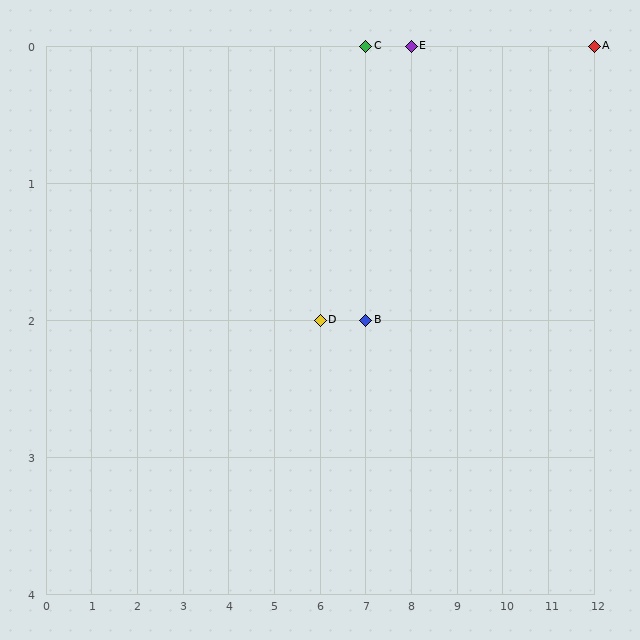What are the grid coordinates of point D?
Point D is at grid coordinates (6, 2).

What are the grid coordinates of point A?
Point A is at grid coordinates (12, 0).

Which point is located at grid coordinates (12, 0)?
Point A is at (12, 0).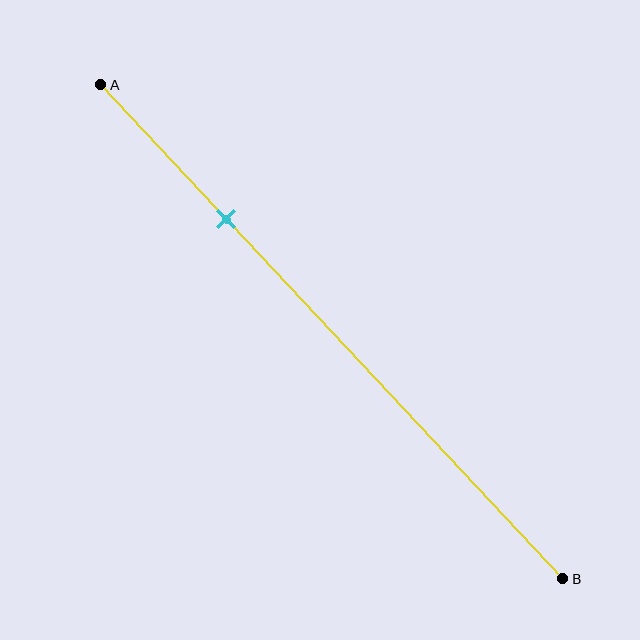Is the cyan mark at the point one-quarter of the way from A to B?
Yes, the mark is approximately at the one-quarter point.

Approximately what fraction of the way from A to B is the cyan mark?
The cyan mark is approximately 25% of the way from A to B.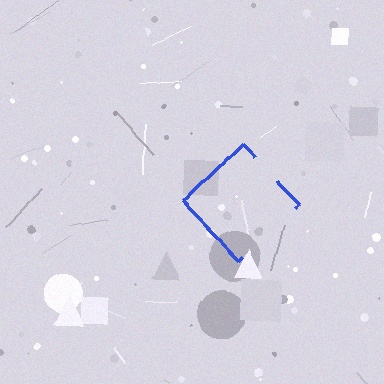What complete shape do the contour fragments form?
The contour fragments form a diamond.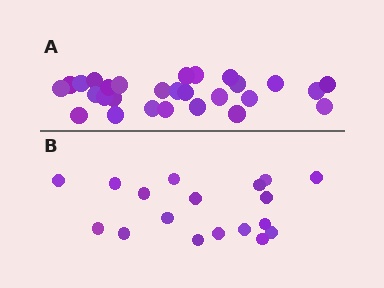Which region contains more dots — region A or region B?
Region A (the top region) has more dots.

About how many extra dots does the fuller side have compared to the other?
Region A has roughly 10 or so more dots than region B.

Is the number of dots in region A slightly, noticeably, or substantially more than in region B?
Region A has substantially more. The ratio is roughly 1.6 to 1.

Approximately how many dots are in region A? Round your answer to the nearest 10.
About 30 dots. (The exact count is 28, which rounds to 30.)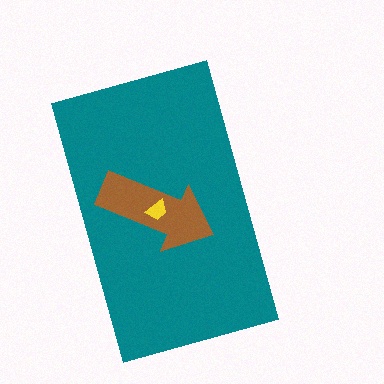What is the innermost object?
The yellow trapezoid.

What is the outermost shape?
The teal rectangle.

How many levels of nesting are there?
3.